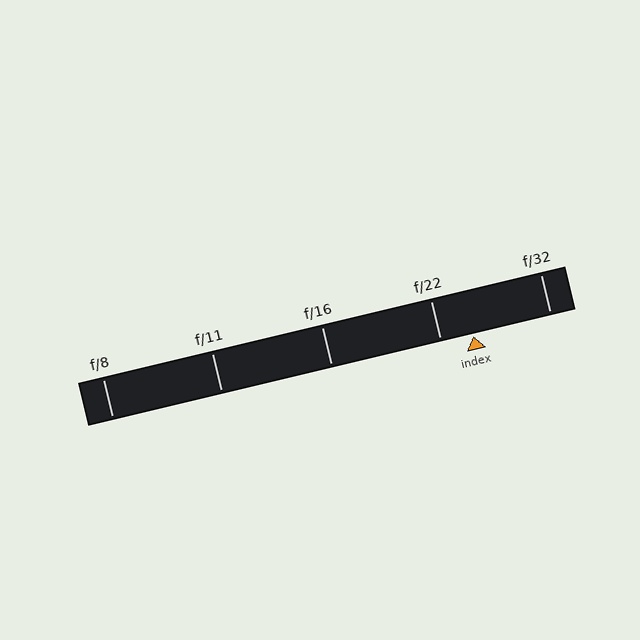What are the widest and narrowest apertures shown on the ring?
The widest aperture shown is f/8 and the narrowest is f/32.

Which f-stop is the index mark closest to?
The index mark is closest to f/22.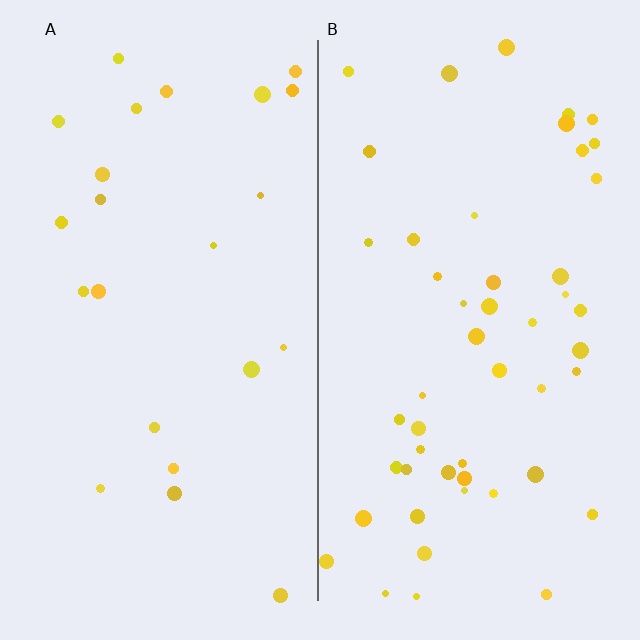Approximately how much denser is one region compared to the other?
Approximately 2.1× — region B over region A.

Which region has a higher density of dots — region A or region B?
B (the right).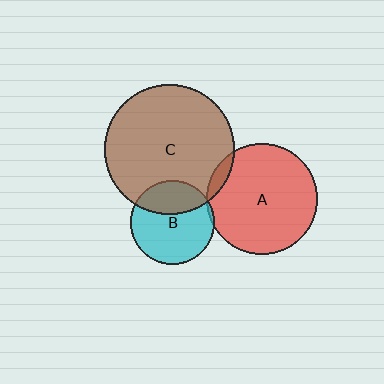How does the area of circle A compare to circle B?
Approximately 1.7 times.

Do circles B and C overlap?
Yes.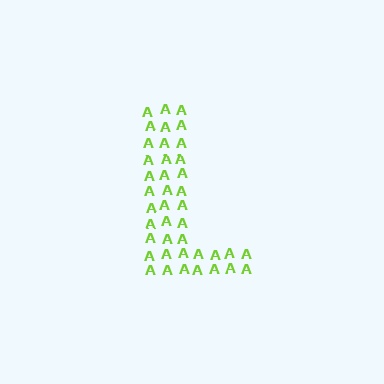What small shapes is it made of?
It is made of small letter A's.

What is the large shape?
The large shape is the letter L.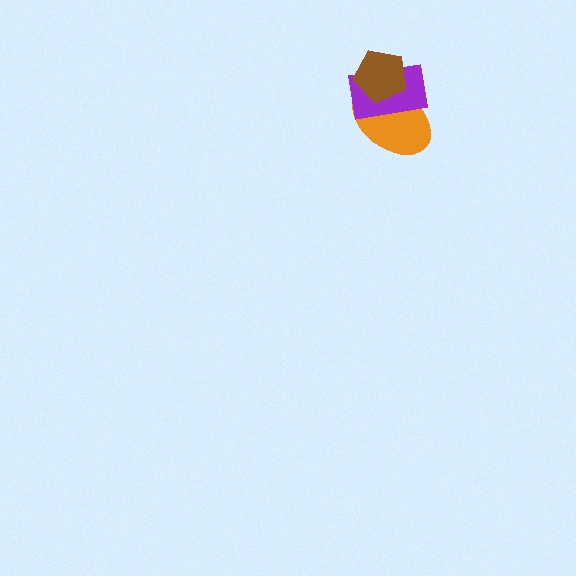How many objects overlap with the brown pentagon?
2 objects overlap with the brown pentagon.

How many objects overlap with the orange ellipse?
2 objects overlap with the orange ellipse.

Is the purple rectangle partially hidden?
Yes, it is partially covered by another shape.